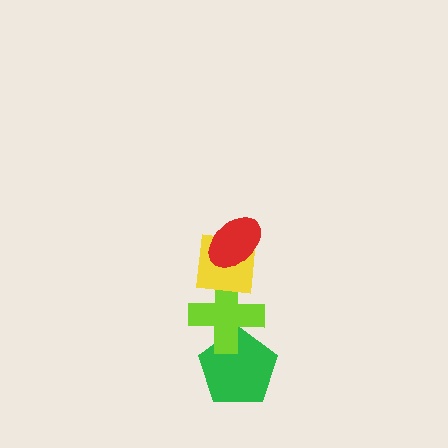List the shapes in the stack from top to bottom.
From top to bottom: the red ellipse, the yellow square, the lime cross, the green pentagon.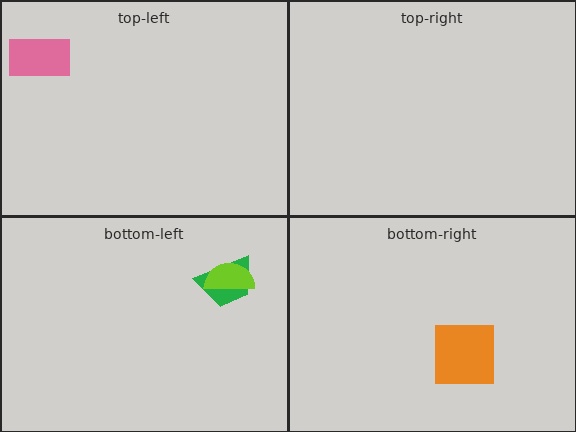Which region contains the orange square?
The bottom-right region.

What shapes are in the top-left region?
The pink rectangle.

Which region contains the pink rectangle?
The top-left region.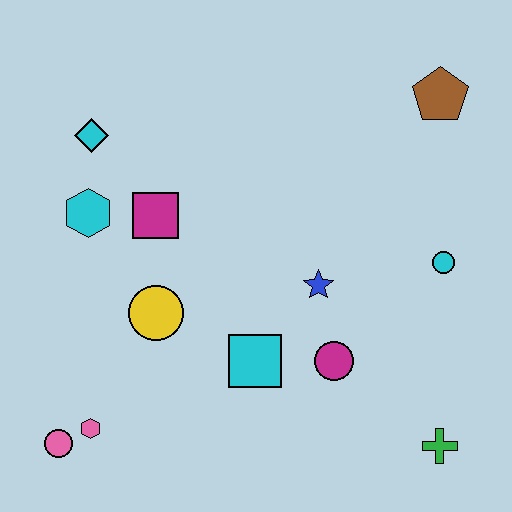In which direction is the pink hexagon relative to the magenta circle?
The pink hexagon is to the left of the magenta circle.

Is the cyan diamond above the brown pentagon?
No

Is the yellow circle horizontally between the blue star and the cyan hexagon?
Yes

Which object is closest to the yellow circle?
The magenta square is closest to the yellow circle.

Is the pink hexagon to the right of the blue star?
No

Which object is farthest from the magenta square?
The green cross is farthest from the magenta square.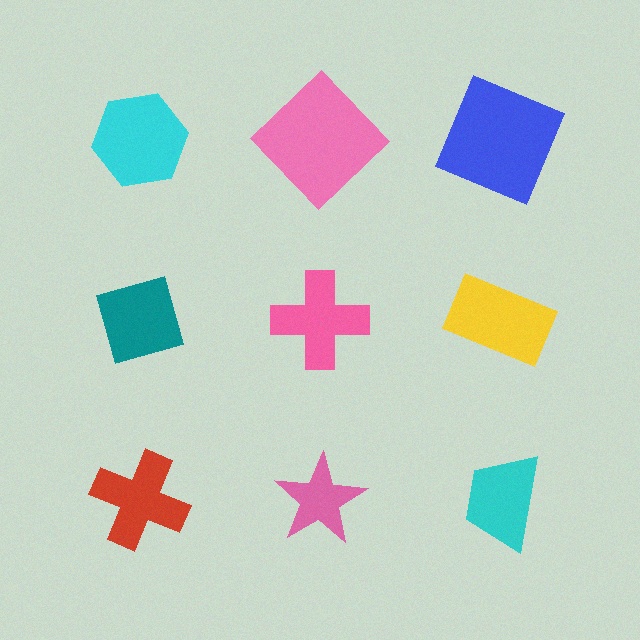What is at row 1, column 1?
A cyan hexagon.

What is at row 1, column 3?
A blue square.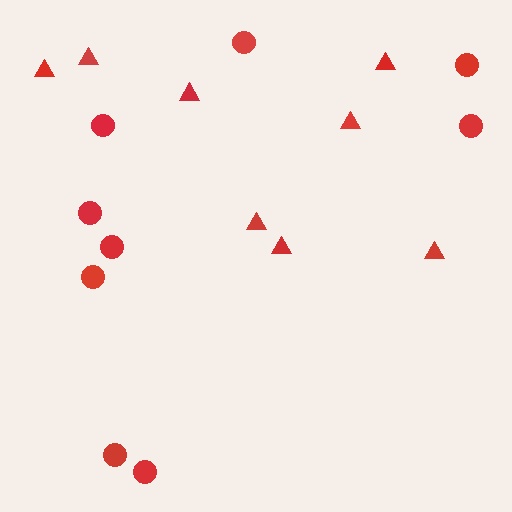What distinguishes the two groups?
There are 2 groups: one group of triangles (8) and one group of circles (9).